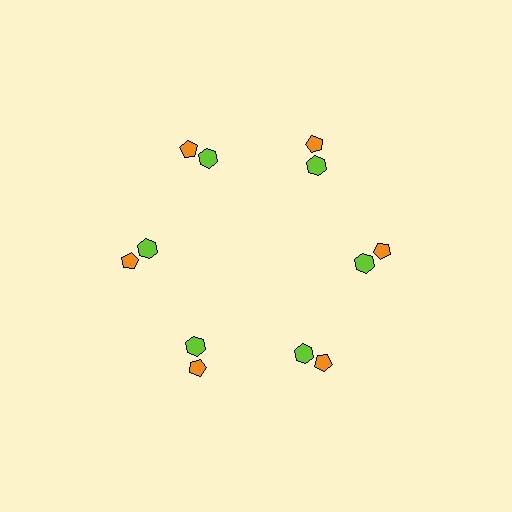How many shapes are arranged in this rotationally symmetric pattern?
There are 12 shapes, arranged in 6 groups of 2.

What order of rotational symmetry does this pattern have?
This pattern has 6-fold rotational symmetry.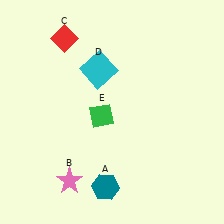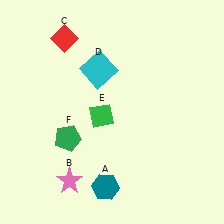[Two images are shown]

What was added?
A green pentagon (F) was added in Image 2.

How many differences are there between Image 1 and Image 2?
There is 1 difference between the two images.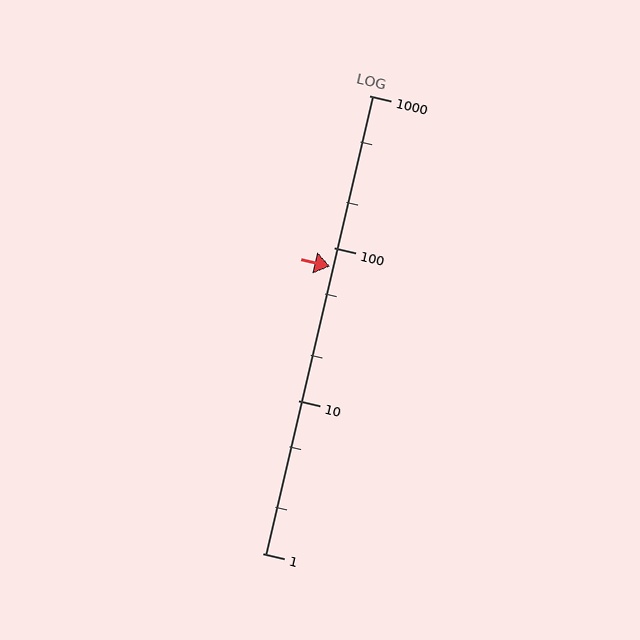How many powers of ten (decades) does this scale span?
The scale spans 3 decades, from 1 to 1000.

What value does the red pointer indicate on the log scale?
The pointer indicates approximately 76.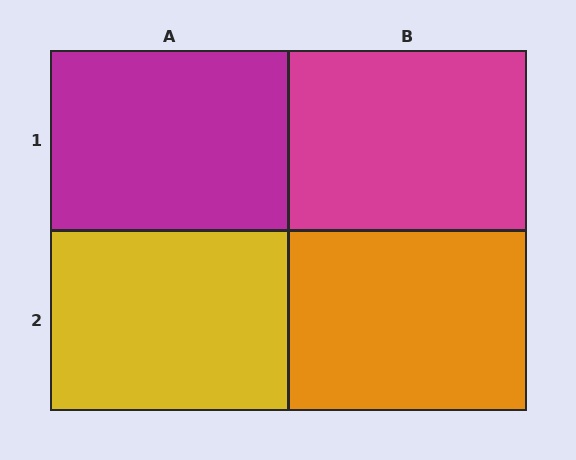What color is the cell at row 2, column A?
Yellow.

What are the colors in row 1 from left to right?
Magenta, magenta.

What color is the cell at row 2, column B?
Orange.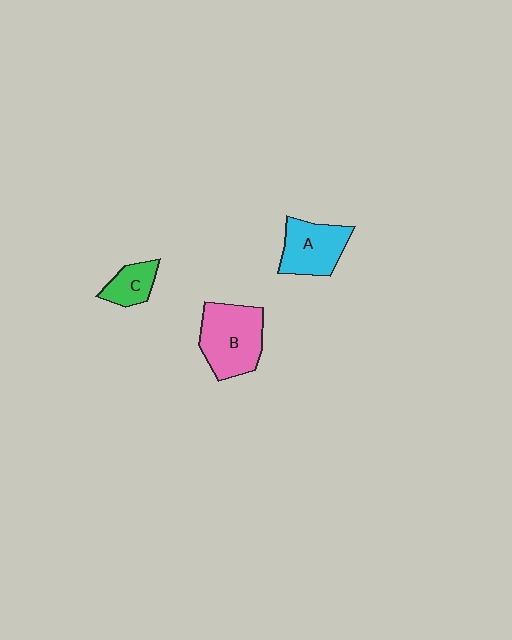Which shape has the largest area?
Shape B (pink).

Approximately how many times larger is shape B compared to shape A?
Approximately 1.3 times.